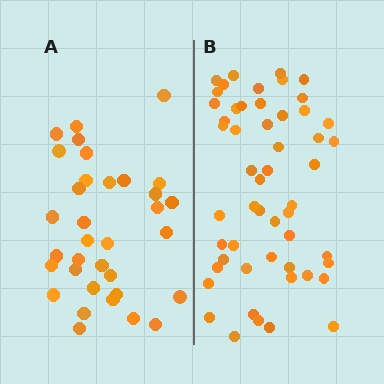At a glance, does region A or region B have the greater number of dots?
Region B (the right region) has more dots.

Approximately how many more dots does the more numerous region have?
Region B has approximately 20 more dots than region A.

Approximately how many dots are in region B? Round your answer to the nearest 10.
About 50 dots. (The exact count is 53, which rounds to 50.)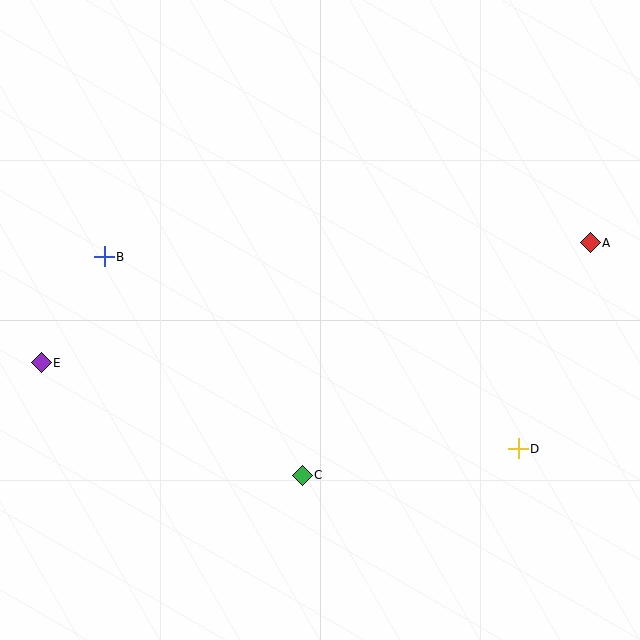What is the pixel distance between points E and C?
The distance between E and C is 284 pixels.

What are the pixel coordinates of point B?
Point B is at (104, 257).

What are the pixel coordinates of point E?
Point E is at (41, 363).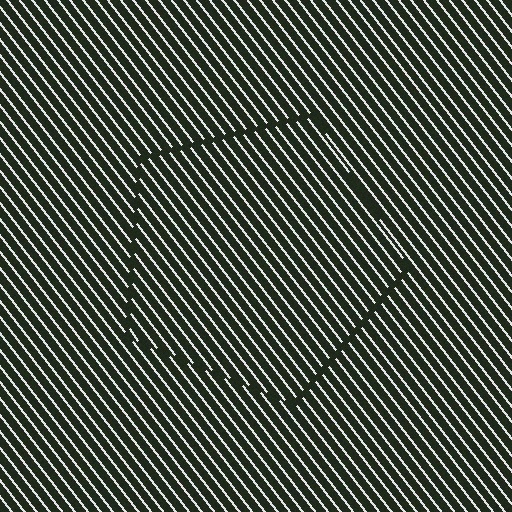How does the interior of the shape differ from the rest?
The interior of the shape contains the same grating, shifted by half a period — the contour is defined by the phase discontinuity where line-ends from the inner and outer gratings abut.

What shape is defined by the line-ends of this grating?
An illusory pentagon. The interior of the shape contains the same grating, shifted by half a period — the contour is defined by the phase discontinuity where line-ends from the inner and outer gratings abut.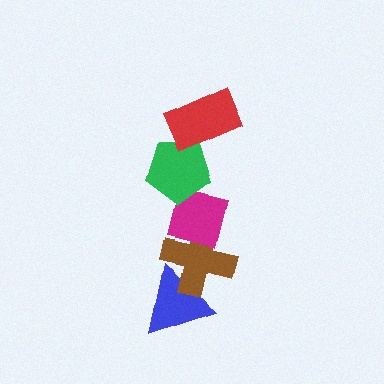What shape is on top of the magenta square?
The green pentagon is on top of the magenta square.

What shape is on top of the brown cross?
The magenta square is on top of the brown cross.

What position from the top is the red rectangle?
The red rectangle is 1st from the top.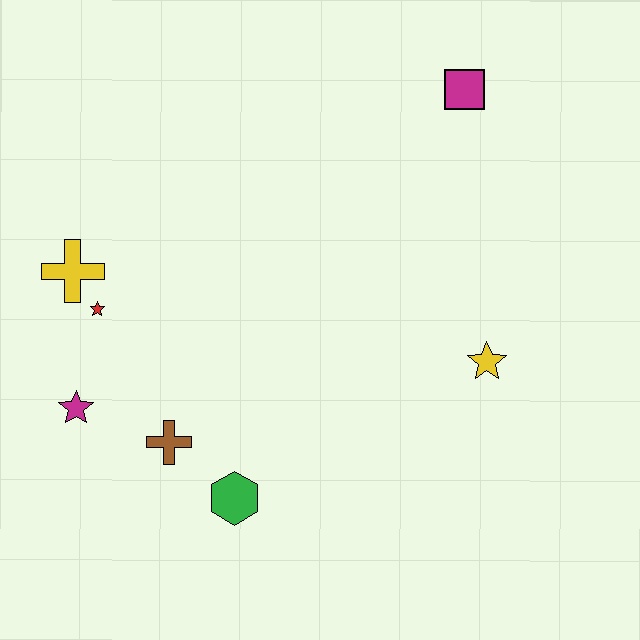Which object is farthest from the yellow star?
The yellow cross is farthest from the yellow star.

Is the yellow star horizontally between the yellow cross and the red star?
No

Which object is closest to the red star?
The yellow cross is closest to the red star.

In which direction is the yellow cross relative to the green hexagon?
The yellow cross is above the green hexagon.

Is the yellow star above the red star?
No